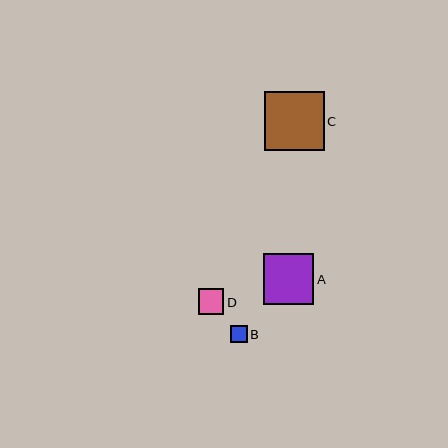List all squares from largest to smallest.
From largest to smallest: C, A, D, B.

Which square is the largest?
Square C is the largest with a size of approximately 59 pixels.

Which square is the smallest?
Square B is the smallest with a size of approximately 17 pixels.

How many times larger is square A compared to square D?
Square A is approximately 2.0 times the size of square D.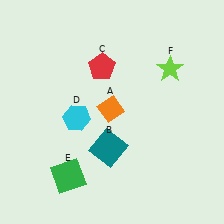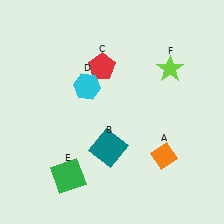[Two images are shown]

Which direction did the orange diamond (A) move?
The orange diamond (A) moved right.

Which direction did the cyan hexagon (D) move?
The cyan hexagon (D) moved up.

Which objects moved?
The objects that moved are: the orange diamond (A), the cyan hexagon (D).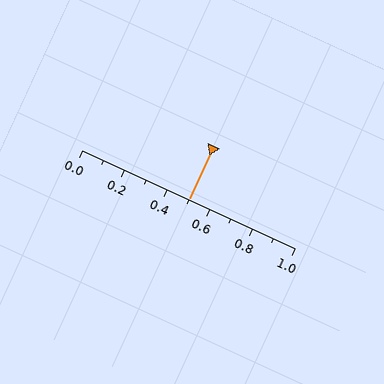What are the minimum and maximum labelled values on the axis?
The axis runs from 0.0 to 1.0.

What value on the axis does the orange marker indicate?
The marker indicates approximately 0.5.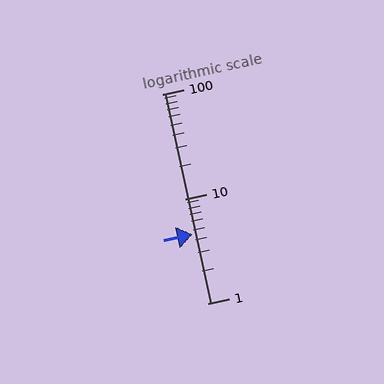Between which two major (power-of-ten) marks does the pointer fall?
The pointer is between 1 and 10.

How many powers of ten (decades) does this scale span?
The scale spans 2 decades, from 1 to 100.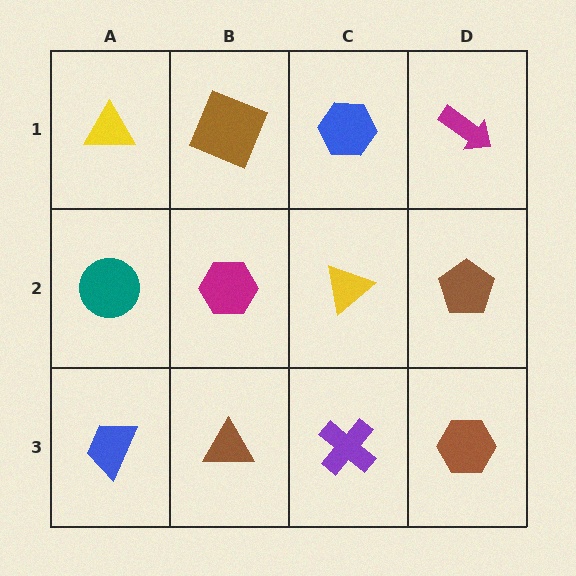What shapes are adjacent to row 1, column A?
A teal circle (row 2, column A), a brown square (row 1, column B).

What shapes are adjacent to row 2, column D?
A magenta arrow (row 1, column D), a brown hexagon (row 3, column D), a yellow triangle (row 2, column C).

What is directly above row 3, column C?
A yellow triangle.